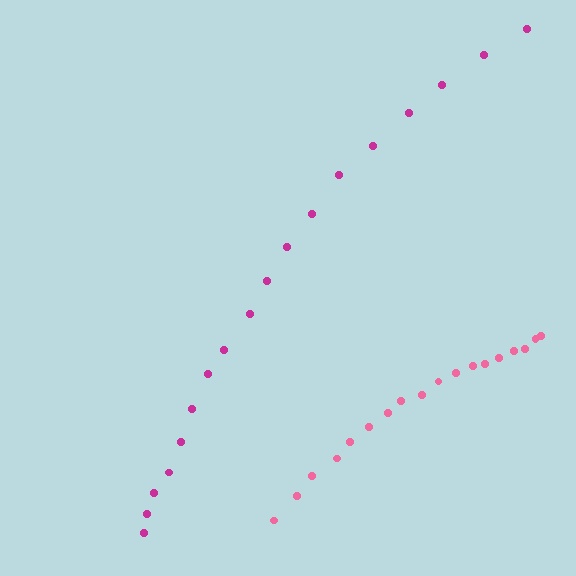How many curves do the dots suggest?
There are 2 distinct paths.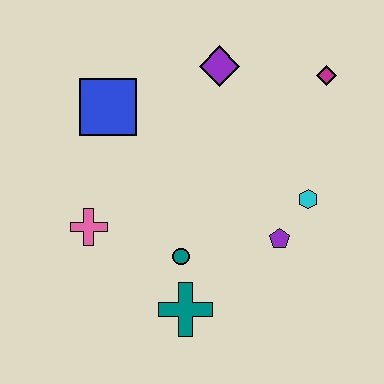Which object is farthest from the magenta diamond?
The pink cross is farthest from the magenta diamond.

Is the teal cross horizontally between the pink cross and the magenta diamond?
Yes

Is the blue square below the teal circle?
No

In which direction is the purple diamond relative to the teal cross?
The purple diamond is above the teal cross.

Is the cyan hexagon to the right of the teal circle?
Yes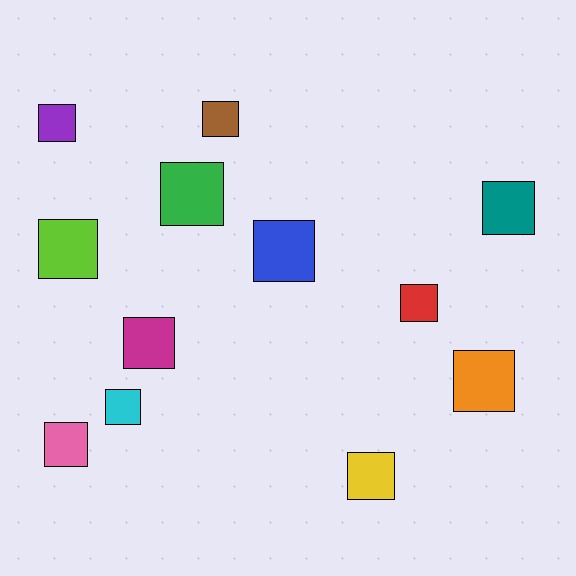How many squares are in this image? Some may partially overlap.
There are 12 squares.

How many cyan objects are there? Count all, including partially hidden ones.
There is 1 cyan object.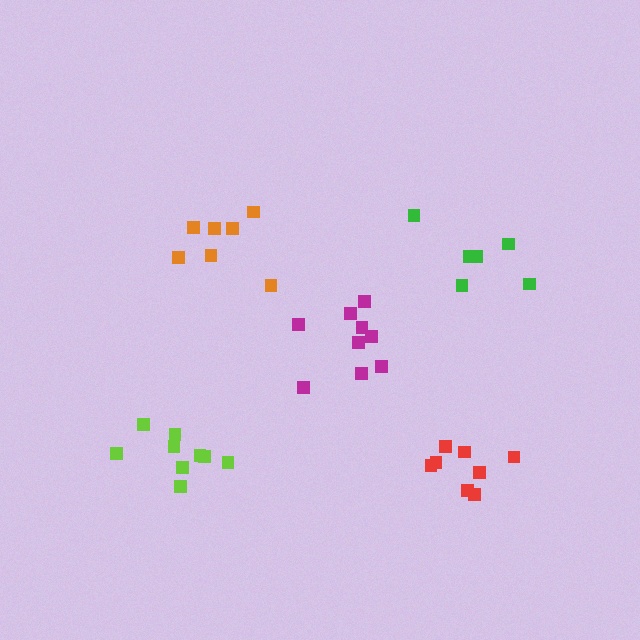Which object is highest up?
The orange cluster is topmost.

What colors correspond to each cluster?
The clusters are colored: green, orange, magenta, lime, red.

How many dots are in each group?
Group 1: 6 dots, Group 2: 7 dots, Group 3: 9 dots, Group 4: 9 dots, Group 5: 8 dots (39 total).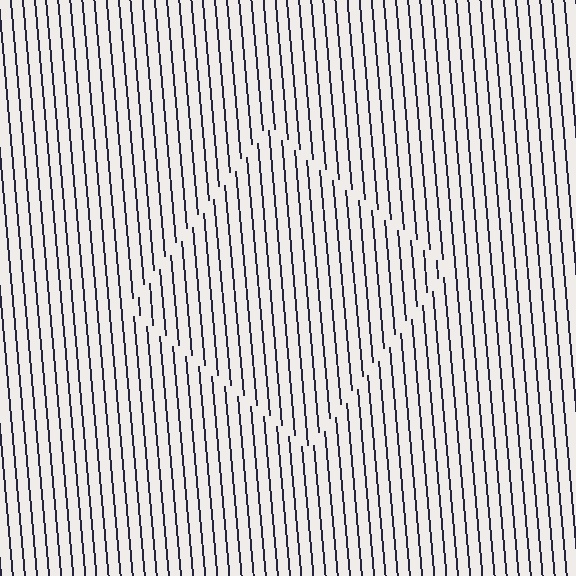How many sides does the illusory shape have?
4 sides — the line-ends trace a square.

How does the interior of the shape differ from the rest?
The interior of the shape contains the same grating, shifted by half a period — the contour is defined by the phase discontinuity where line-ends from the inner and outer gratings abut.